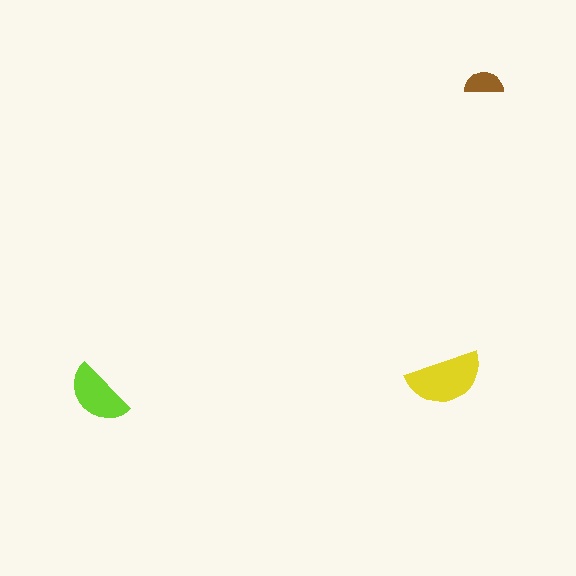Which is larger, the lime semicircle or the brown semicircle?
The lime one.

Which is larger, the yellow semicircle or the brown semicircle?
The yellow one.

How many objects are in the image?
There are 3 objects in the image.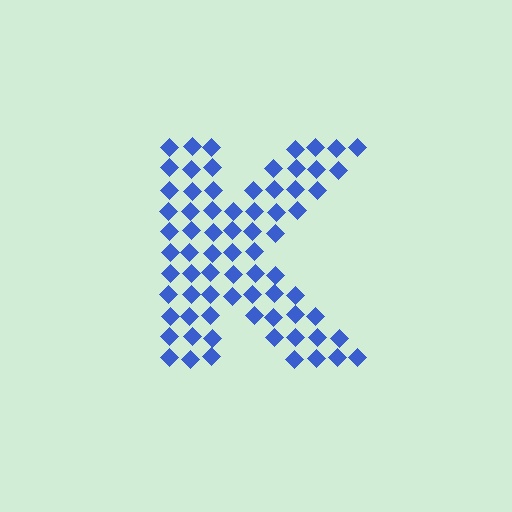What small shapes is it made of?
It is made of small diamonds.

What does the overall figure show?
The overall figure shows the letter K.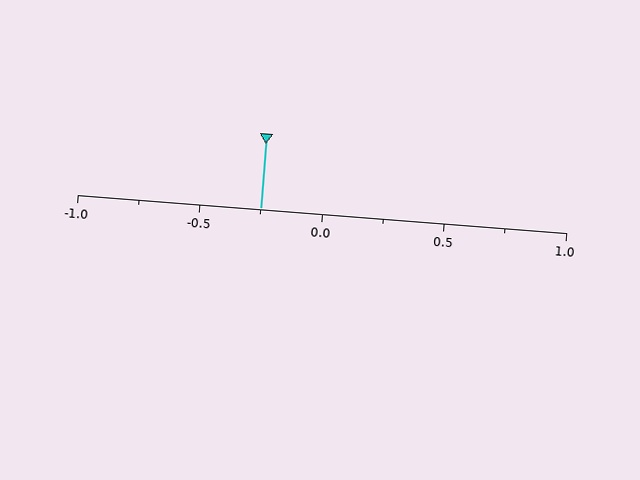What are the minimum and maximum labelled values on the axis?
The axis runs from -1.0 to 1.0.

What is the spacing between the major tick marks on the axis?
The major ticks are spaced 0.5 apart.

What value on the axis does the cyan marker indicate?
The marker indicates approximately -0.25.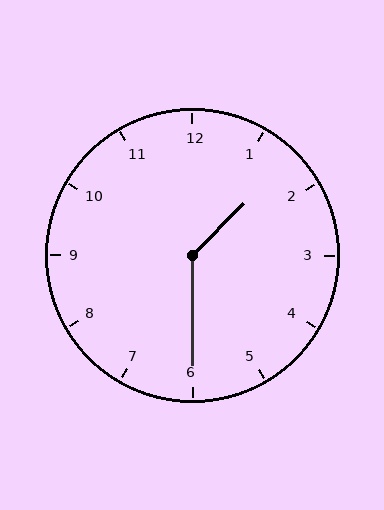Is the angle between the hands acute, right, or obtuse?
It is obtuse.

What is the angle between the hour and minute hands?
Approximately 135 degrees.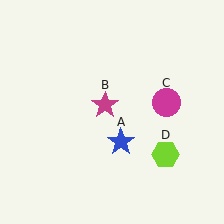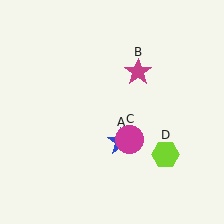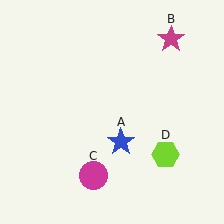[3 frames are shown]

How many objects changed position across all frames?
2 objects changed position: magenta star (object B), magenta circle (object C).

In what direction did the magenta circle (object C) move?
The magenta circle (object C) moved down and to the left.